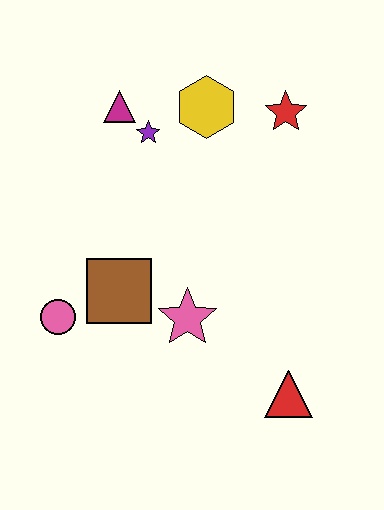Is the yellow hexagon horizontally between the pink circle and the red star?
Yes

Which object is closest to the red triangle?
The pink star is closest to the red triangle.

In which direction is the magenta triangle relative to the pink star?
The magenta triangle is above the pink star.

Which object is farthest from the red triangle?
The magenta triangle is farthest from the red triangle.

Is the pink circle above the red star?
No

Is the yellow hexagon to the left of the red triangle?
Yes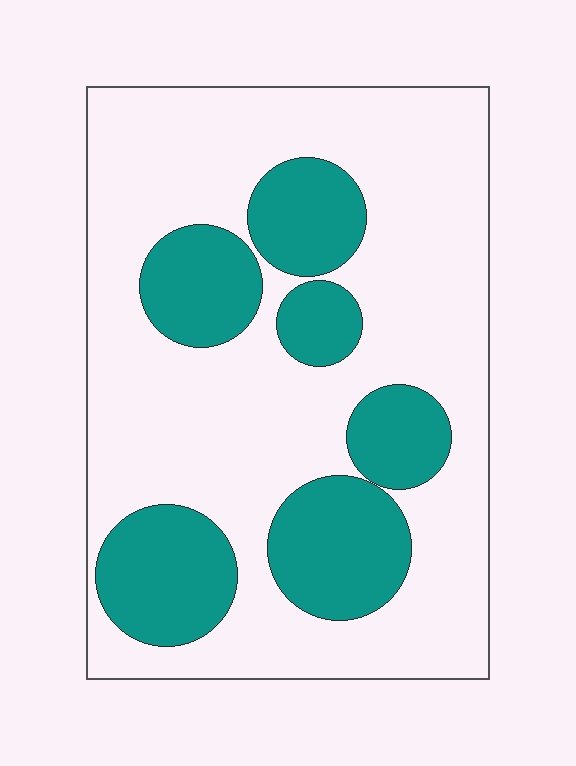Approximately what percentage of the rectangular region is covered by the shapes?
Approximately 30%.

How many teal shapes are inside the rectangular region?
6.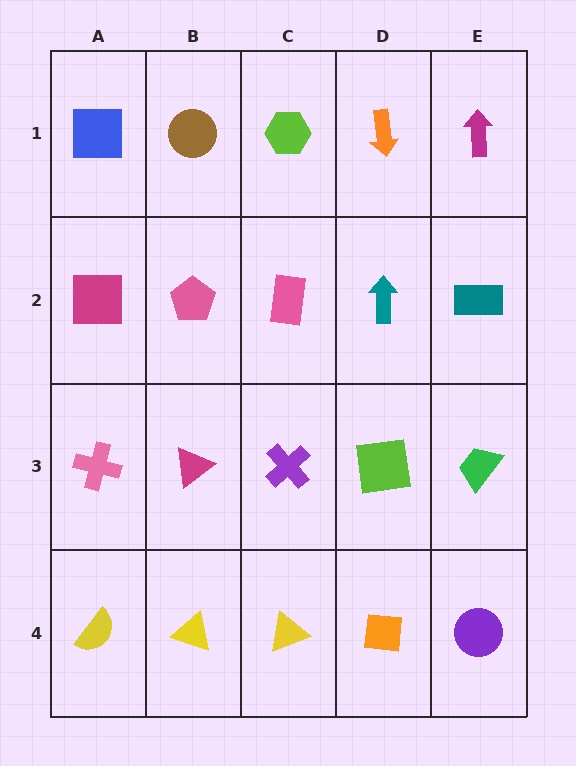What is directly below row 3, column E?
A purple circle.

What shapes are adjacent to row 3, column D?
A teal arrow (row 2, column D), an orange square (row 4, column D), a purple cross (row 3, column C), a green trapezoid (row 3, column E).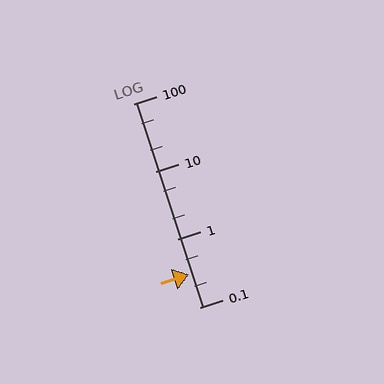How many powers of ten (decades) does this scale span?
The scale spans 3 decades, from 0.1 to 100.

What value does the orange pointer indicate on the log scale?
The pointer indicates approximately 0.3.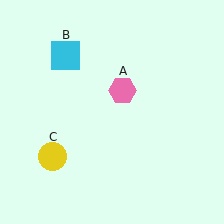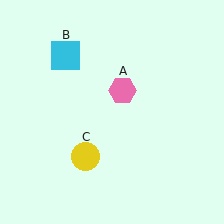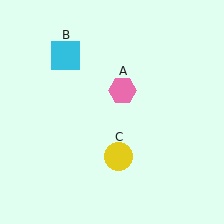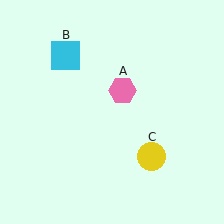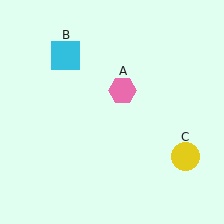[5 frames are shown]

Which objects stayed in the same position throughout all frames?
Pink hexagon (object A) and cyan square (object B) remained stationary.